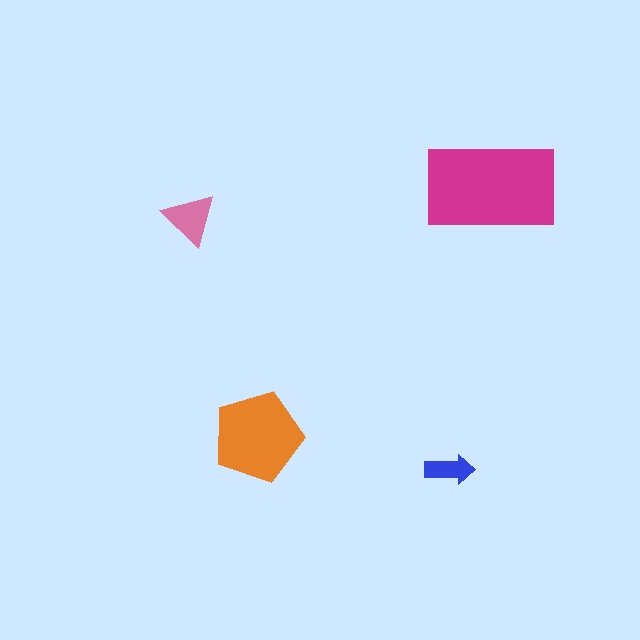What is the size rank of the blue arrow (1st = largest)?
4th.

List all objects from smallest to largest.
The blue arrow, the pink triangle, the orange pentagon, the magenta rectangle.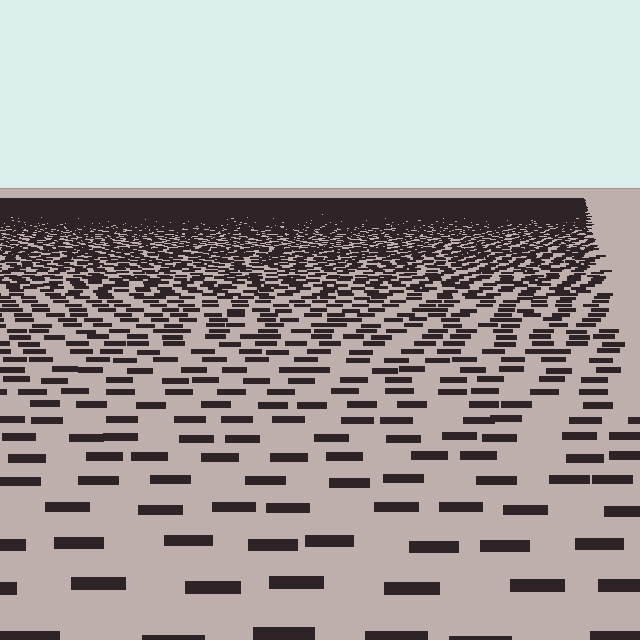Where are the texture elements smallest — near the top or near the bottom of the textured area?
Near the top.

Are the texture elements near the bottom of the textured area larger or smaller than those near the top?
Larger. Near the bottom, elements are closer to the viewer and appear at a bigger on-screen size.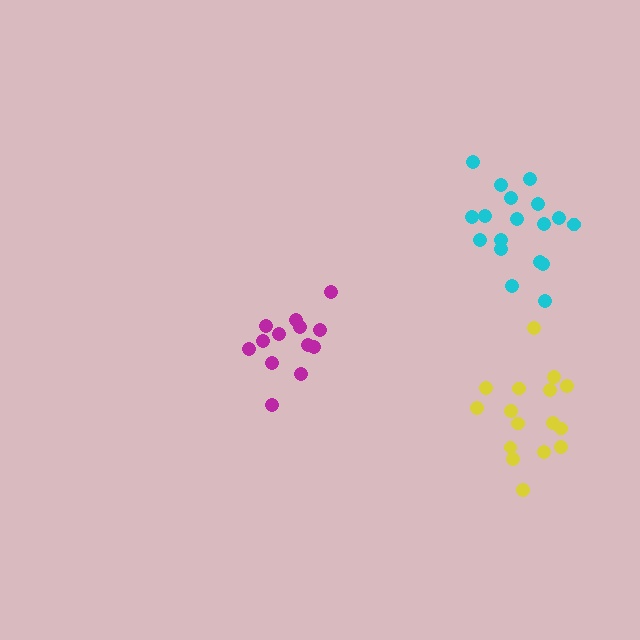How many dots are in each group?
Group 1: 16 dots, Group 2: 13 dots, Group 3: 18 dots (47 total).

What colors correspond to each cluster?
The clusters are colored: yellow, magenta, cyan.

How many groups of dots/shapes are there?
There are 3 groups.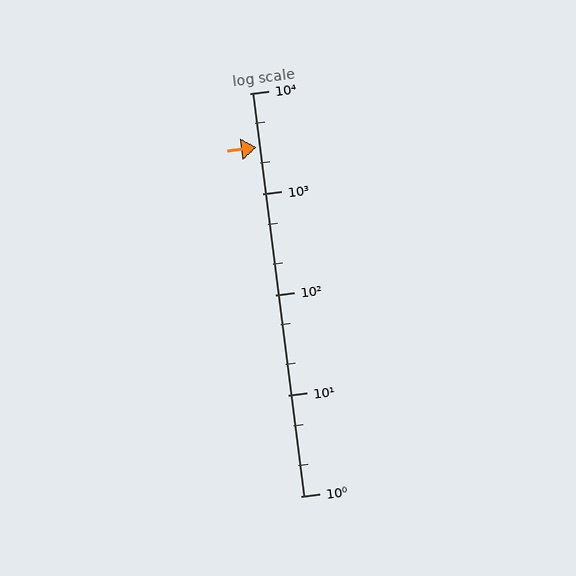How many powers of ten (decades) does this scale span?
The scale spans 4 decades, from 1 to 10000.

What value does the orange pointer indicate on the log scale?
The pointer indicates approximately 2900.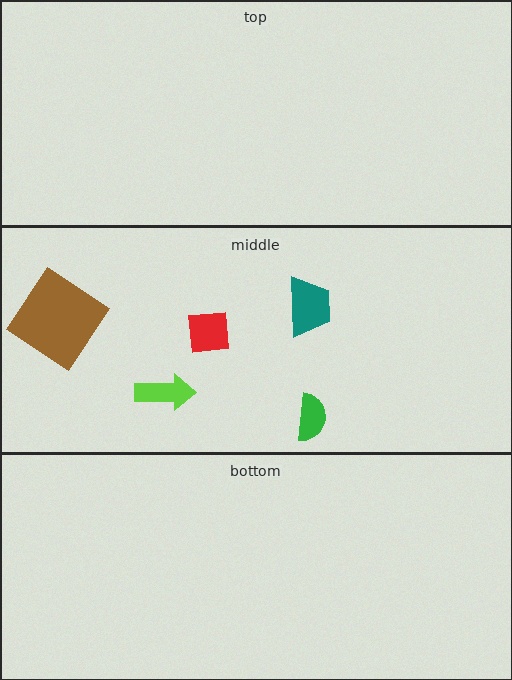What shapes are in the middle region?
The teal trapezoid, the red square, the green semicircle, the brown diamond, the lime arrow.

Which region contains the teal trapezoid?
The middle region.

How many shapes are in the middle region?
5.